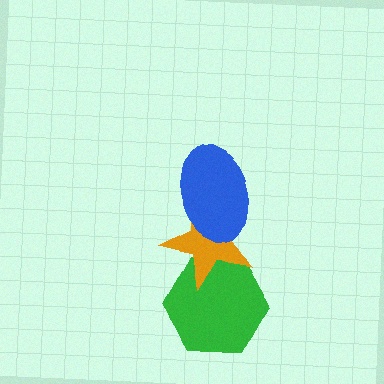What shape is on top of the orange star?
The blue ellipse is on top of the orange star.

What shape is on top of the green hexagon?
The orange star is on top of the green hexagon.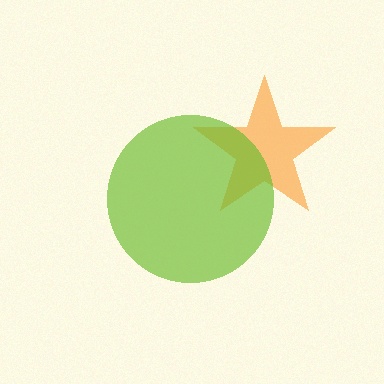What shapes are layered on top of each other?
The layered shapes are: an orange star, a lime circle.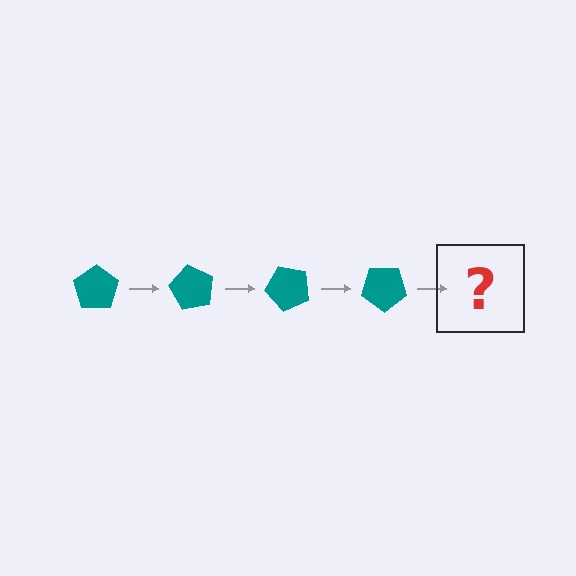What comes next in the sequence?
The next element should be a teal pentagon rotated 240 degrees.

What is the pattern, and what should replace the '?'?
The pattern is that the pentagon rotates 60 degrees each step. The '?' should be a teal pentagon rotated 240 degrees.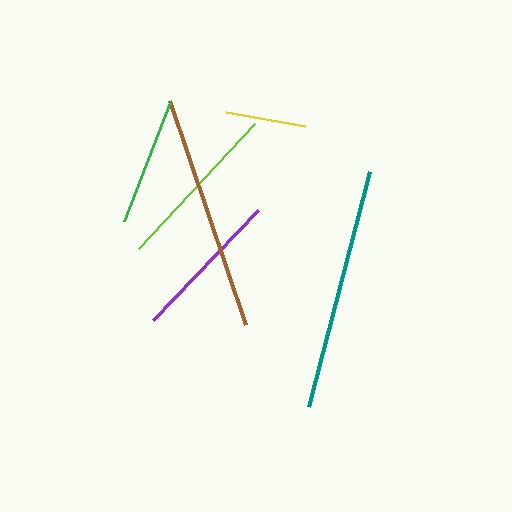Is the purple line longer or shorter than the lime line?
The lime line is longer than the purple line.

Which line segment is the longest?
The teal line is the longest at approximately 242 pixels.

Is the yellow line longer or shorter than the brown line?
The brown line is longer than the yellow line.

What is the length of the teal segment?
The teal segment is approximately 242 pixels long.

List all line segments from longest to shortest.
From longest to shortest: teal, brown, lime, purple, green, yellow.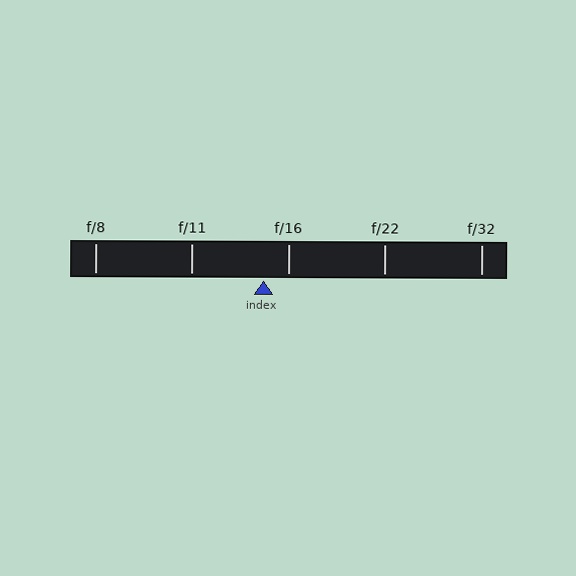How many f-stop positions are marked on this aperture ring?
There are 5 f-stop positions marked.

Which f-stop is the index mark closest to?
The index mark is closest to f/16.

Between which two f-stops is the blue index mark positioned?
The index mark is between f/11 and f/16.